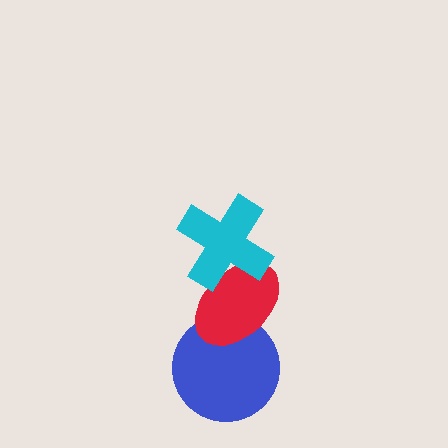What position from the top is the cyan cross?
The cyan cross is 1st from the top.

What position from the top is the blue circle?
The blue circle is 3rd from the top.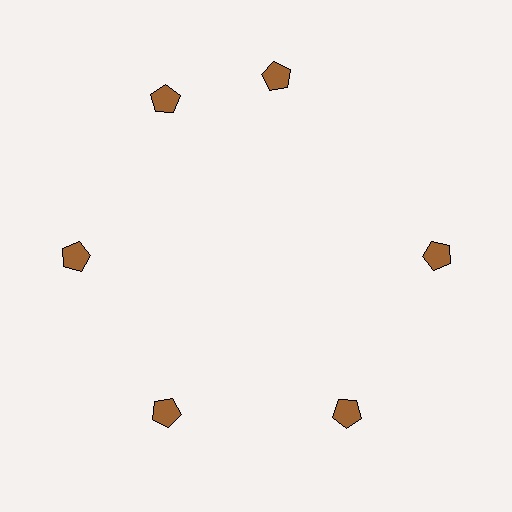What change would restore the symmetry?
The symmetry would be restored by rotating it back into even spacing with its neighbors so that all 6 pentagons sit at equal angles and equal distance from the center.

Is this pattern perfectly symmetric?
No. The 6 brown pentagons are arranged in a ring, but one element near the 1 o'clock position is rotated out of alignment along the ring, breaking the 6-fold rotational symmetry.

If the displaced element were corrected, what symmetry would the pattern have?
It would have 6-fold rotational symmetry — the pattern would map onto itself every 60 degrees.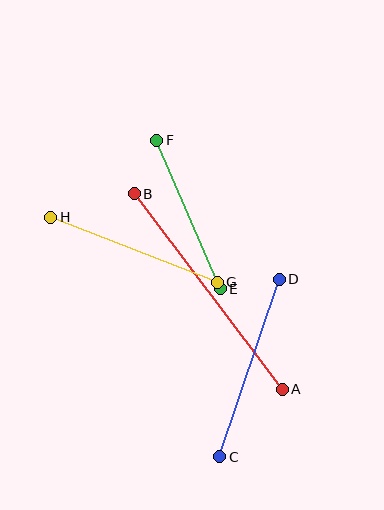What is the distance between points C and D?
The distance is approximately 187 pixels.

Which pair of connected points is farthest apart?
Points A and B are farthest apart.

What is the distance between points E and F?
The distance is approximately 162 pixels.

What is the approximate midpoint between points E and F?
The midpoint is at approximately (189, 215) pixels.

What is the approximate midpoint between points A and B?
The midpoint is at approximately (208, 291) pixels.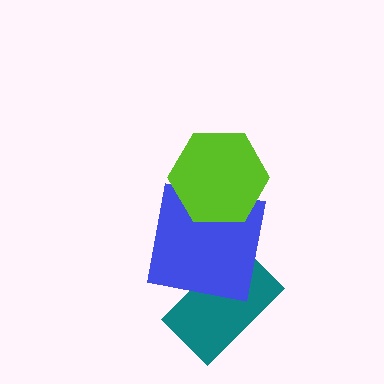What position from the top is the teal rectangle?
The teal rectangle is 3rd from the top.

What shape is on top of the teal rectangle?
The blue square is on top of the teal rectangle.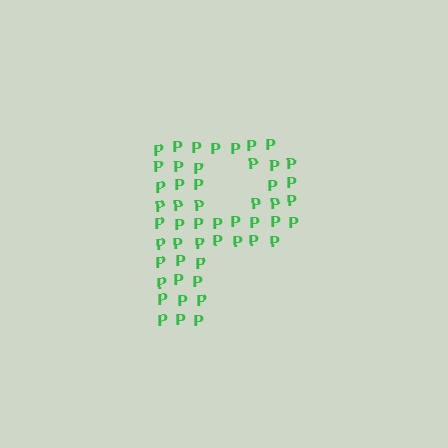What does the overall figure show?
The overall figure shows the letter P.